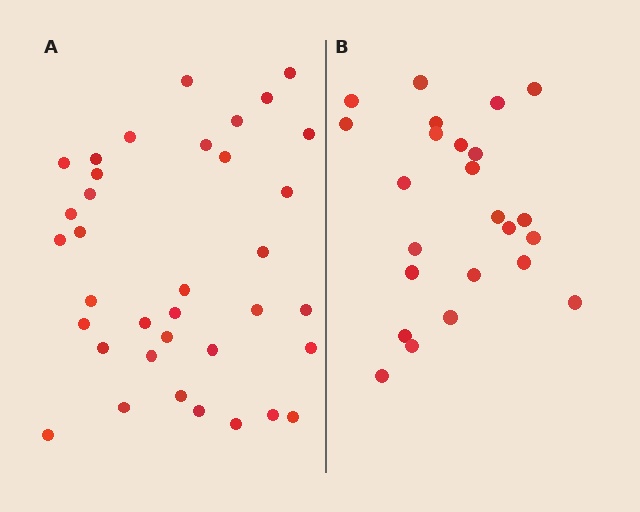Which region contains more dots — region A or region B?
Region A (the left region) has more dots.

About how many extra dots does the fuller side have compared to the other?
Region A has roughly 12 or so more dots than region B.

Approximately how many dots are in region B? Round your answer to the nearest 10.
About 20 dots. (The exact count is 24, which rounds to 20.)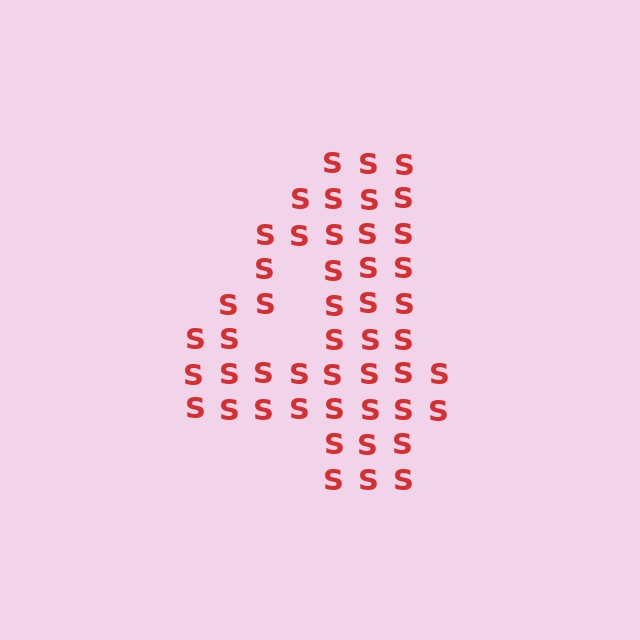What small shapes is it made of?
It is made of small letter S's.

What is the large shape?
The large shape is the digit 4.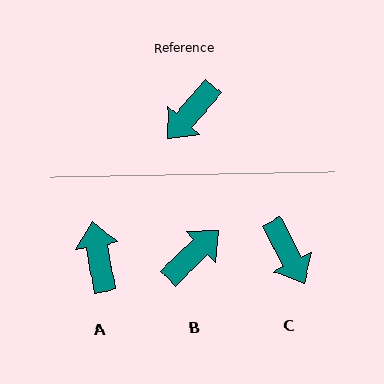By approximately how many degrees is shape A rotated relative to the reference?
Approximately 129 degrees clockwise.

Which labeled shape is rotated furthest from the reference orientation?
B, about 175 degrees away.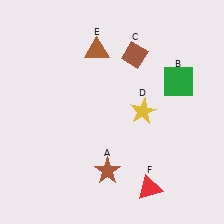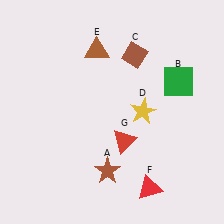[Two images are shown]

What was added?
A red triangle (G) was added in Image 2.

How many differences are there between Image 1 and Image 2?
There is 1 difference between the two images.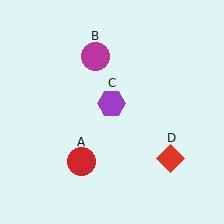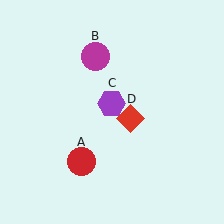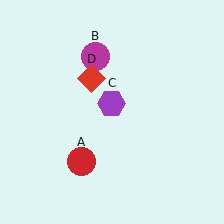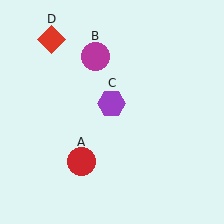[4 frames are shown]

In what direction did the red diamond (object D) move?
The red diamond (object D) moved up and to the left.